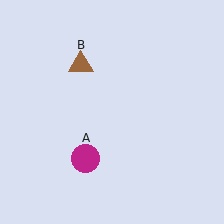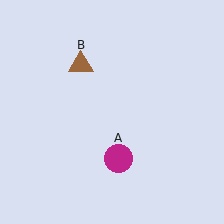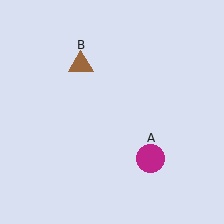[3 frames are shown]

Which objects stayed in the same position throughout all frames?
Brown triangle (object B) remained stationary.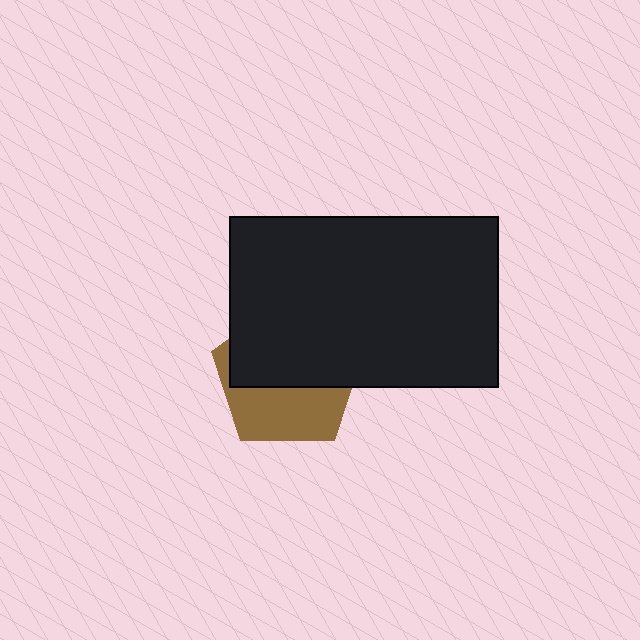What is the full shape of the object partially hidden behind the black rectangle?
The partially hidden object is a brown pentagon.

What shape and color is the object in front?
The object in front is a black rectangle.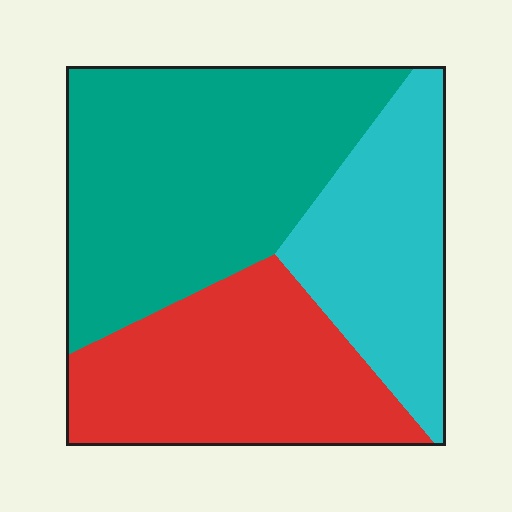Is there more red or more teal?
Teal.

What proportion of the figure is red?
Red covers 31% of the figure.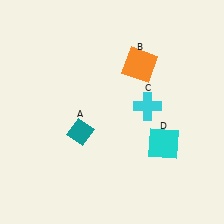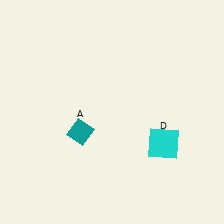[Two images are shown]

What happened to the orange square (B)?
The orange square (B) was removed in Image 2. It was in the top-right area of Image 1.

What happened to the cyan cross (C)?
The cyan cross (C) was removed in Image 2. It was in the top-right area of Image 1.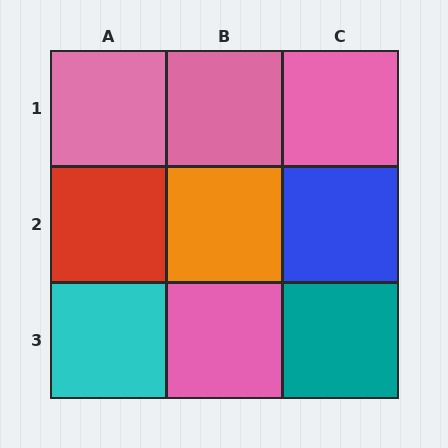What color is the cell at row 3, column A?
Cyan.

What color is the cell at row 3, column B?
Pink.